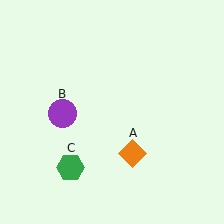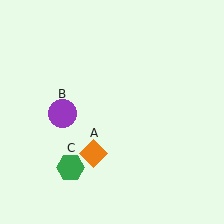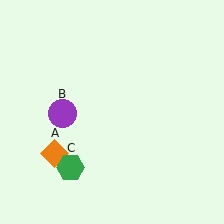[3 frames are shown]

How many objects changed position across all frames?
1 object changed position: orange diamond (object A).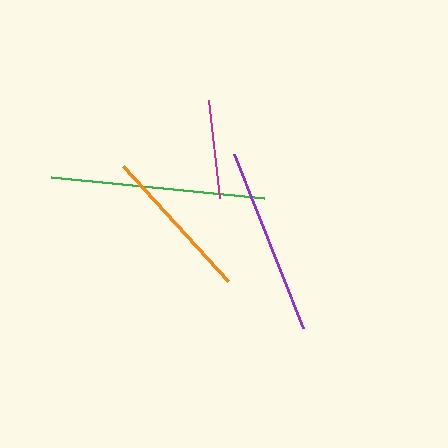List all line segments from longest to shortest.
From longest to shortest: green, purple, orange, magenta.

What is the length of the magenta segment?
The magenta segment is approximately 99 pixels long.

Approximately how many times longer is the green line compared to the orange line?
The green line is approximately 1.4 times the length of the orange line.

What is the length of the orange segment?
The orange segment is approximately 155 pixels long.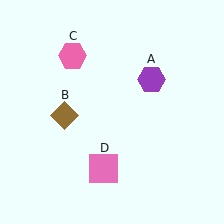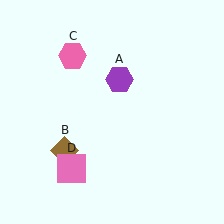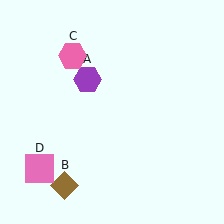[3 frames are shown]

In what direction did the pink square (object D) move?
The pink square (object D) moved left.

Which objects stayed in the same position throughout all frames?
Pink hexagon (object C) remained stationary.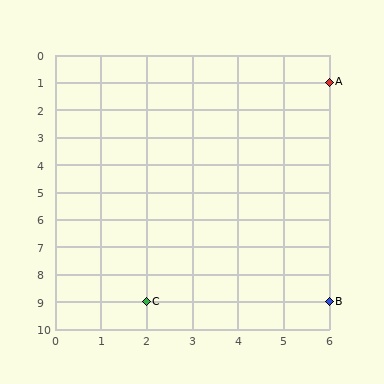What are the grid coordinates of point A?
Point A is at grid coordinates (6, 1).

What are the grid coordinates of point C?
Point C is at grid coordinates (2, 9).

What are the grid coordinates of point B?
Point B is at grid coordinates (6, 9).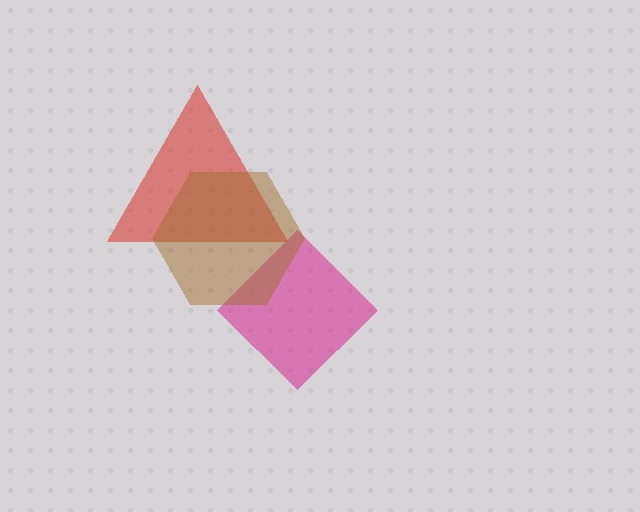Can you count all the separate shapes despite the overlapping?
Yes, there are 3 separate shapes.